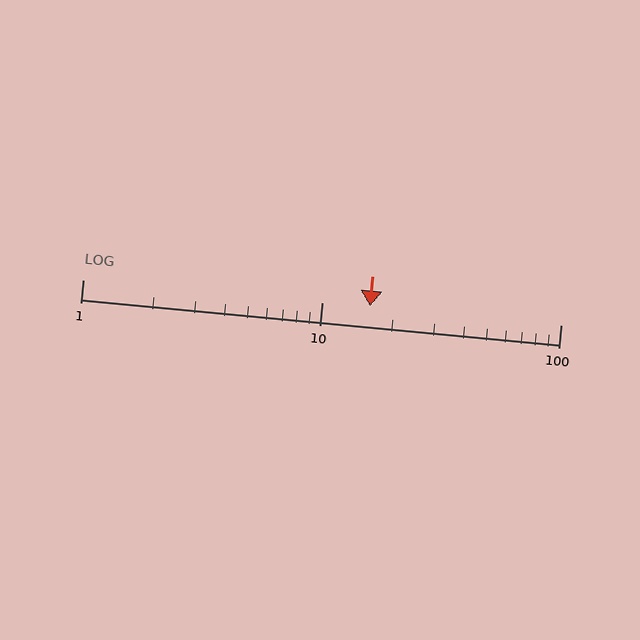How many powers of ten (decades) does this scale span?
The scale spans 2 decades, from 1 to 100.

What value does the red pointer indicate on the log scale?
The pointer indicates approximately 16.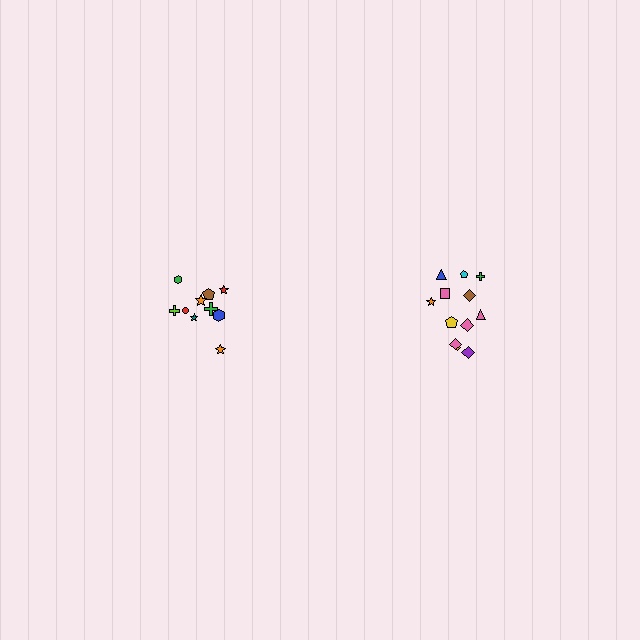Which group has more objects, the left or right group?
The right group.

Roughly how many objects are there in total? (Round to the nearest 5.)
Roughly 20 objects in total.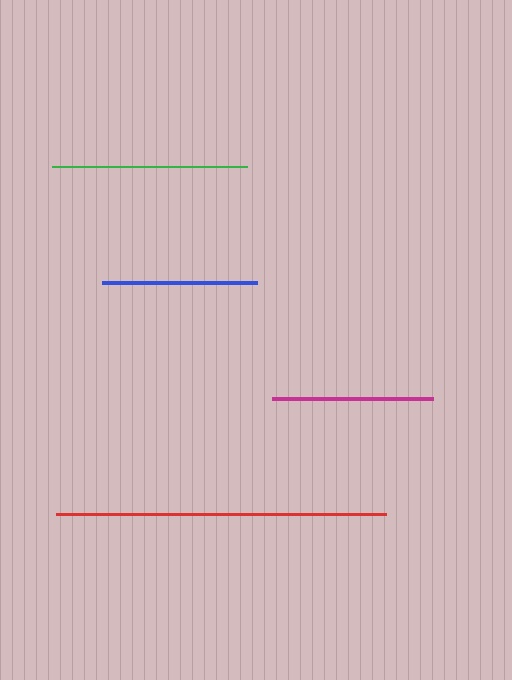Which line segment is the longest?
The red line is the longest at approximately 329 pixels.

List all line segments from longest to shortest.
From longest to shortest: red, green, magenta, blue.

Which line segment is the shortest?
The blue line is the shortest at approximately 156 pixels.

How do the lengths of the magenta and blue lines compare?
The magenta and blue lines are approximately the same length.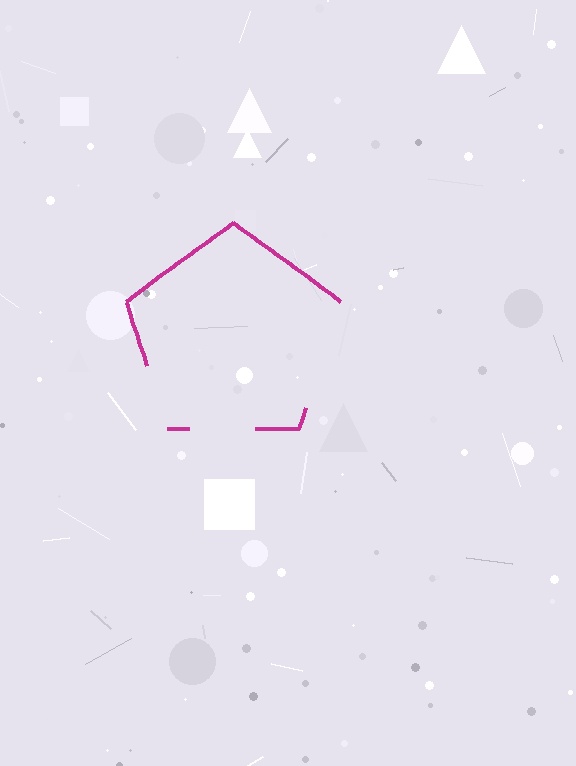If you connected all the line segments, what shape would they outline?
They would outline a pentagon.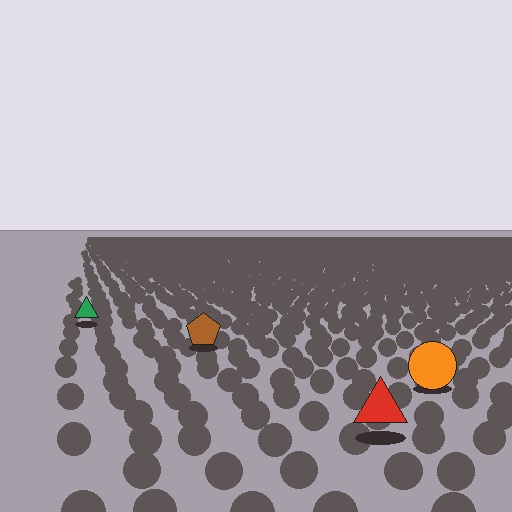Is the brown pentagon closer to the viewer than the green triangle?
Yes. The brown pentagon is closer — you can tell from the texture gradient: the ground texture is coarser near it.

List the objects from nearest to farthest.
From nearest to farthest: the red triangle, the orange circle, the brown pentagon, the green triangle.